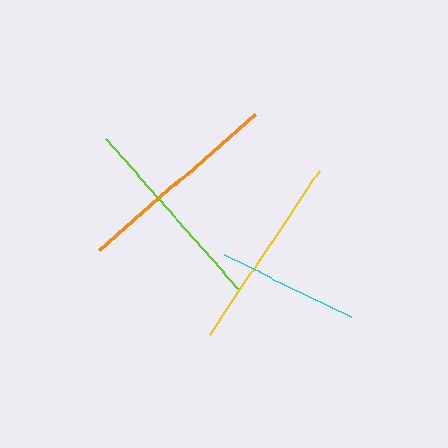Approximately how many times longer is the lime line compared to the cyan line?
The lime line is approximately 1.4 times the length of the cyan line.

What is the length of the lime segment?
The lime segment is approximately 201 pixels long.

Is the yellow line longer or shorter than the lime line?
The lime line is longer than the yellow line.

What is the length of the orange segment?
The orange segment is approximately 207 pixels long.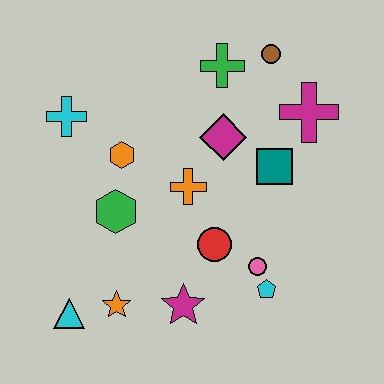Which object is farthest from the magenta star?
The brown circle is farthest from the magenta star.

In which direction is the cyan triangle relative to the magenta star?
The cyan triangle is to the left of the magenta star.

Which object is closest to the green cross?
The brown circle is closest to the green cross.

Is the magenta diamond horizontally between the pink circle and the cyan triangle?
Yes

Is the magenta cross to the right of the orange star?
Yes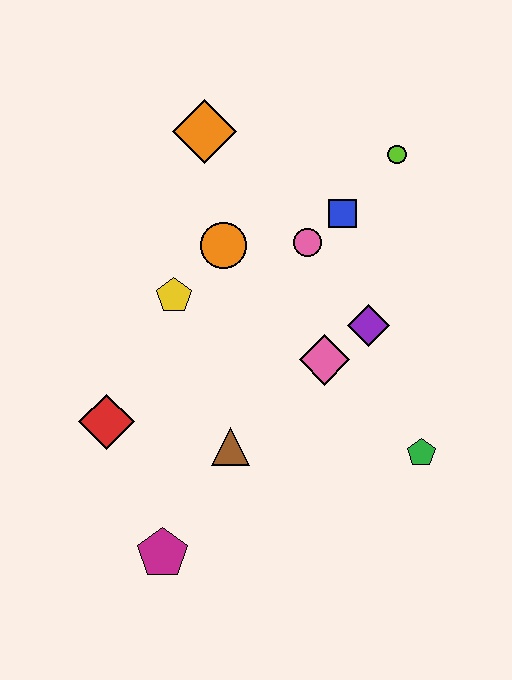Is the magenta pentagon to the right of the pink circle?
No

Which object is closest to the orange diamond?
The orange circle is closest to the orange diamond.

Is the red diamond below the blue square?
Yes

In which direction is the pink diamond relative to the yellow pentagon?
The pink diamond is to the right of the yellow pentagon.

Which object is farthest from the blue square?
The magenta pentagon is farthest from the blue square.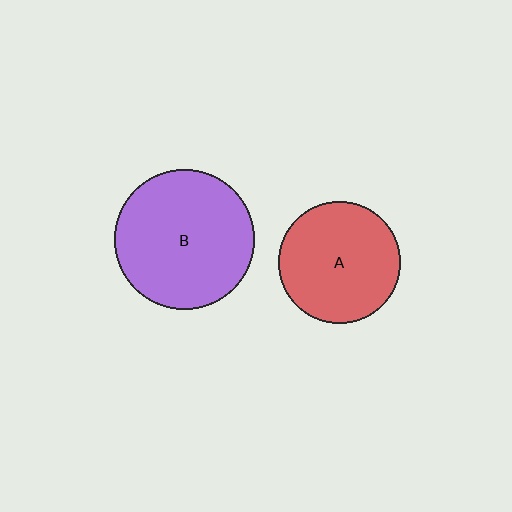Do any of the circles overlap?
No, none of the circles overlap.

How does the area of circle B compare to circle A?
Approximately 1.3 times.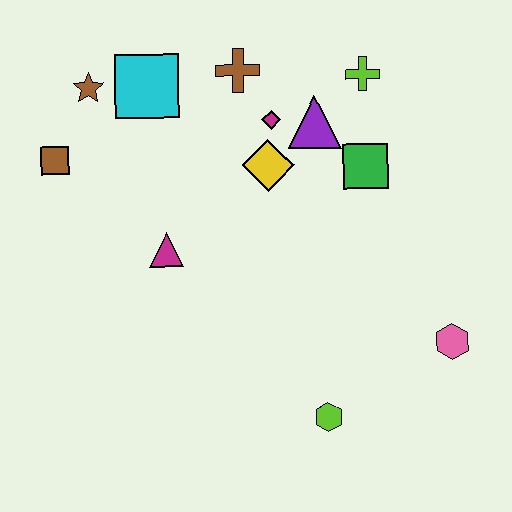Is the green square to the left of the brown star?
No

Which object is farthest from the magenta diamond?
The lime hexagon is farthest from the magenta diamond.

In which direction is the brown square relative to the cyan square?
The brown square is to the left of the cyan square.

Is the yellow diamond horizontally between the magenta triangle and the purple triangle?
Yes